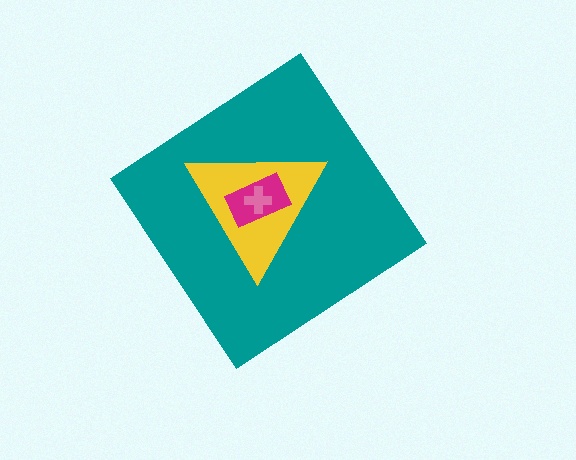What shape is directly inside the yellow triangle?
The magenta rectangle.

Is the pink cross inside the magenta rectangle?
Yes.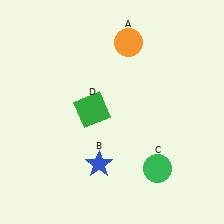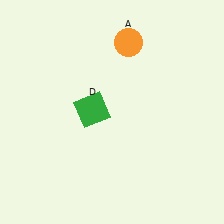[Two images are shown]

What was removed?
The blue star (B), the green circle (C) were removed in Image 2.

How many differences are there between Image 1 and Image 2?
There are 2 differences between the two images.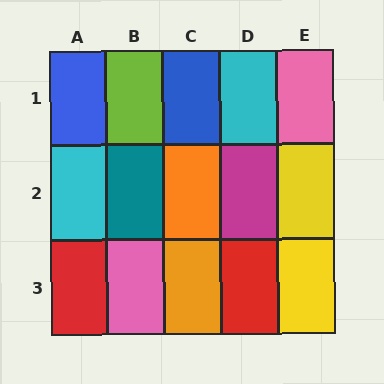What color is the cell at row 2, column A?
Cyan.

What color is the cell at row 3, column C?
Orange.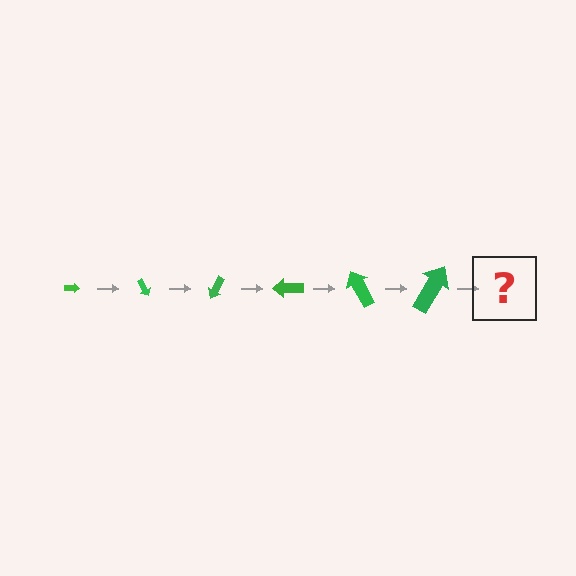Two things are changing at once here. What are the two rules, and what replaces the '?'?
The two rules are that the arrow grows larger each step and it rotates 60 degrees each step. The '?' should be an arrow, larger than the previous one and rotated 360 degrees from the start.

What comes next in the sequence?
The next element should be an arrow, larger than the previous one and rotated 360 degrees from the start.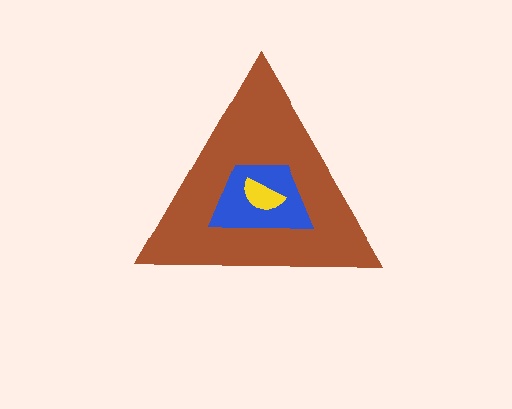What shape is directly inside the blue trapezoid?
The yellow semicircle.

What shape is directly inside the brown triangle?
The blue trapezoid.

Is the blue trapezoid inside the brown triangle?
Yes.